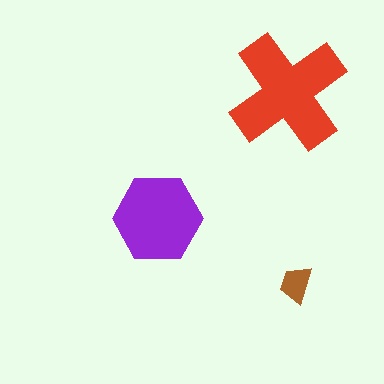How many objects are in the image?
There are 3 objects in the image.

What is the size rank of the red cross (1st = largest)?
1st.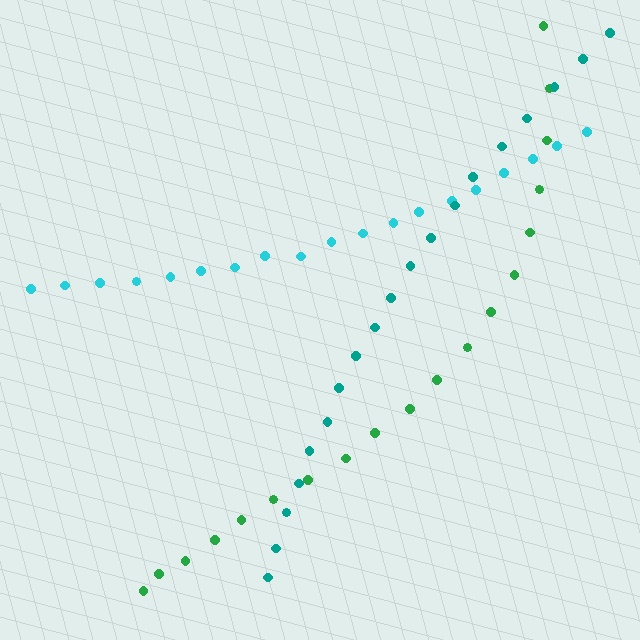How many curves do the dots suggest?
There are 3 distinct paths.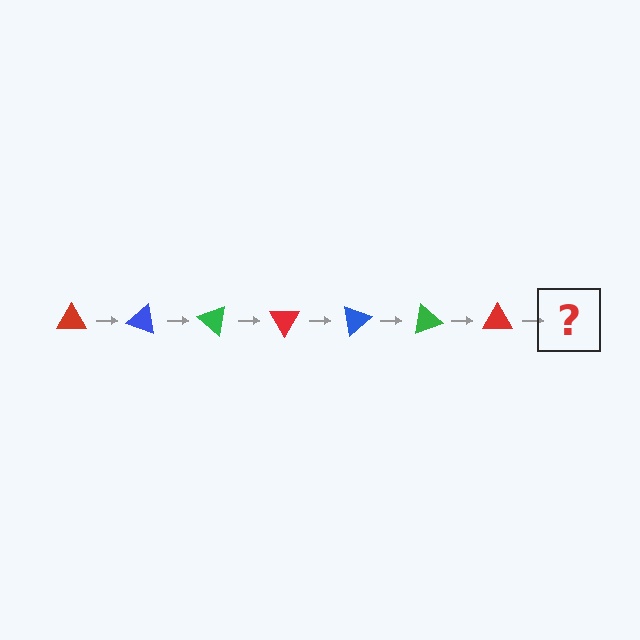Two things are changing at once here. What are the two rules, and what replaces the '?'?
The two rules are that it rotates 20 degrees each step and the color cycles through red, blue, and green. The '?' should be a blue triangle, rotated 140 degrees from the start.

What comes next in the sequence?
The next element should be a blue triangle, rotated 140 degrees from the start.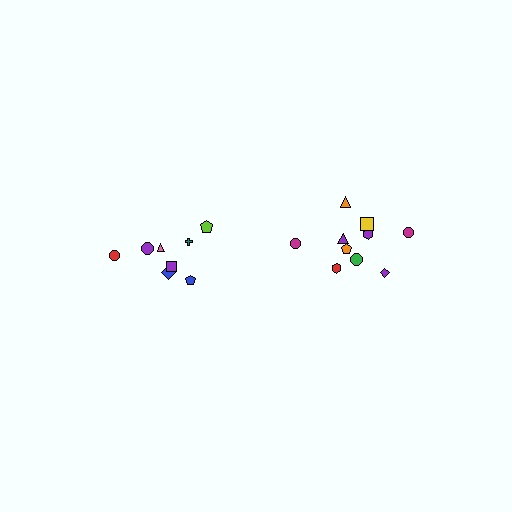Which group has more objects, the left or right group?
The right group.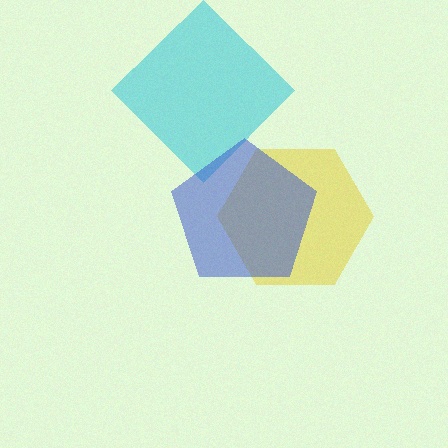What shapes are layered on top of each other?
The layered shapes are: a cyan diamond, a yellow hexagon, a blue pentagon.